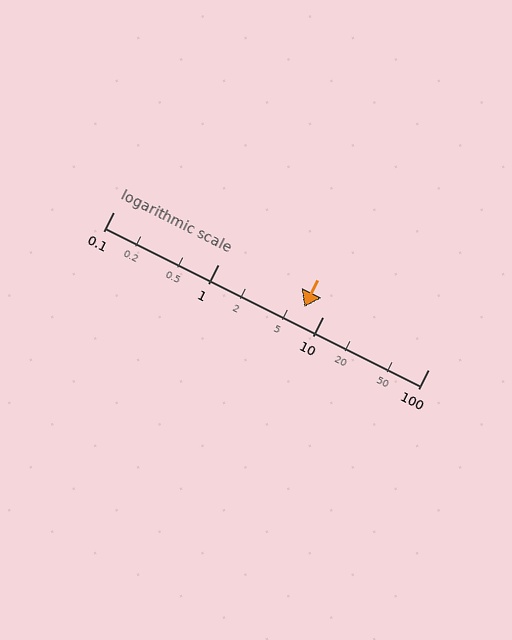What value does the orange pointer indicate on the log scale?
The pointer indicates approximately 6.6.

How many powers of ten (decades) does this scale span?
The scale spans 3 decades, from 0.1 to 100.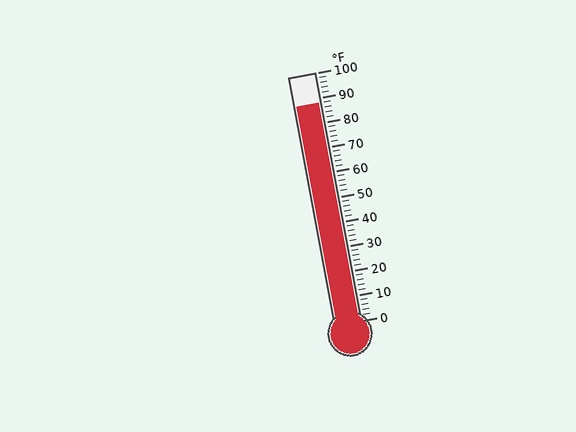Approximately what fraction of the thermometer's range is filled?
The thermometer is filled to approximately 90% of its range.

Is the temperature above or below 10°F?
The temperature is above 10°F.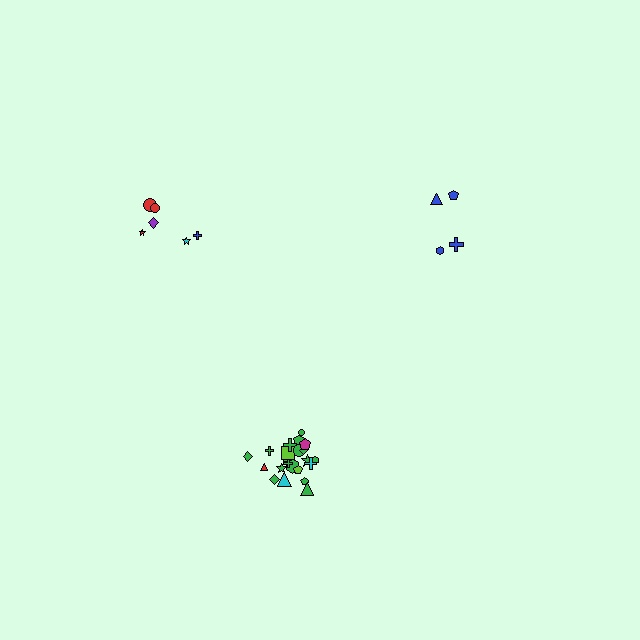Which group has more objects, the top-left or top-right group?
The top-left group.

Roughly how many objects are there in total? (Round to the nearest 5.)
Roughly 30 objects in total.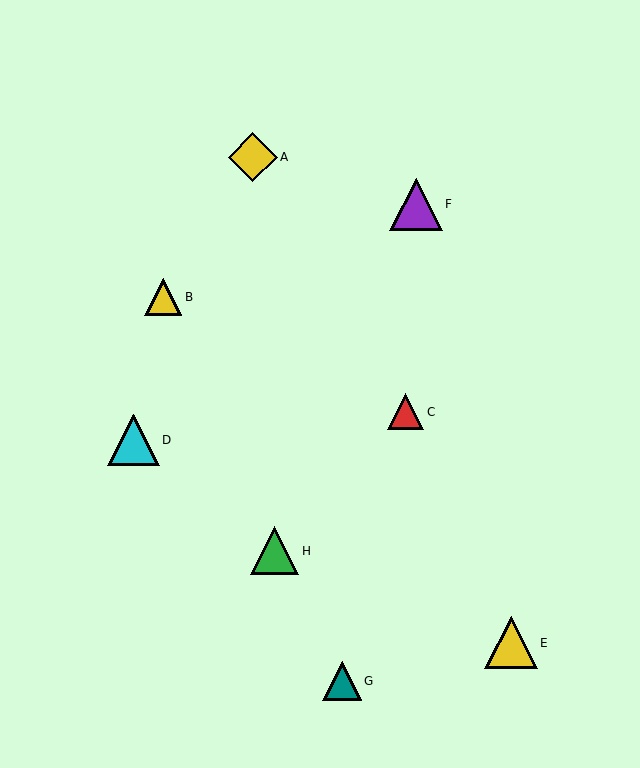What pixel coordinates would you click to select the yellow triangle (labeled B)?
Click at (163, 297) to select the yellow triangle B.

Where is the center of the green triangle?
The center of the green triangle is at (275, 551).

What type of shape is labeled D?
Shape D is a cyan triangle.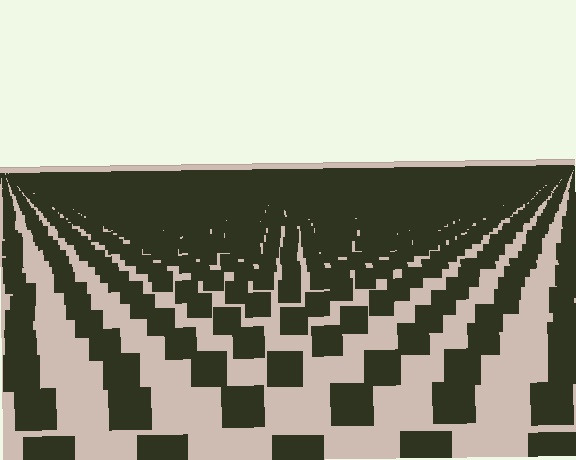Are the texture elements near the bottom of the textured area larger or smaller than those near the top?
Larger. Near the bottom, elements are closer to the viewer and appear at a bigger on-screen size.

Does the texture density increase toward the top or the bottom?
Density increases toward the top.